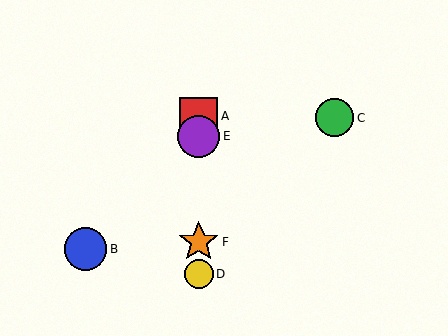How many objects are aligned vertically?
4 objects (A, D, E, F) are aligned vertically.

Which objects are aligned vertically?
Objects A, D, E, F are aligned vertically.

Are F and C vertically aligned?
No, F is at x≈199 and C is at x≈335.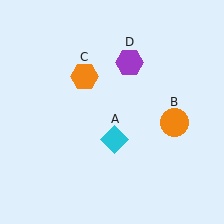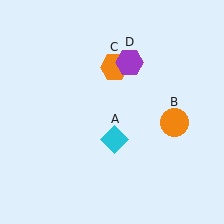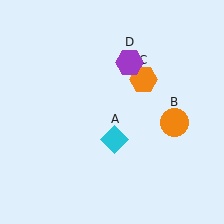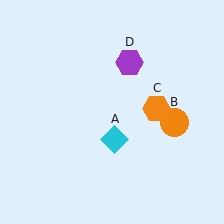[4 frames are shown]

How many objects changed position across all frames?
1 object changed position: orange hexagon (object C).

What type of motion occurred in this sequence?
The orange hexagon (object C) rotated clockwise around the center of the scene.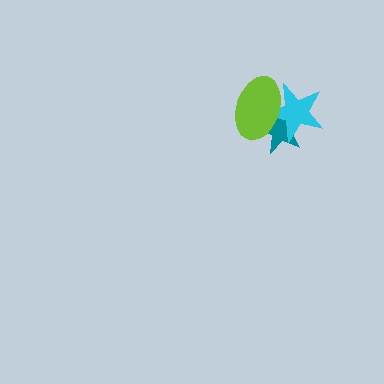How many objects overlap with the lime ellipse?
2 objects overlap with the lime ellipse.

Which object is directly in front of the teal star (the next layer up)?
The cyan star is directly in front of the teal star.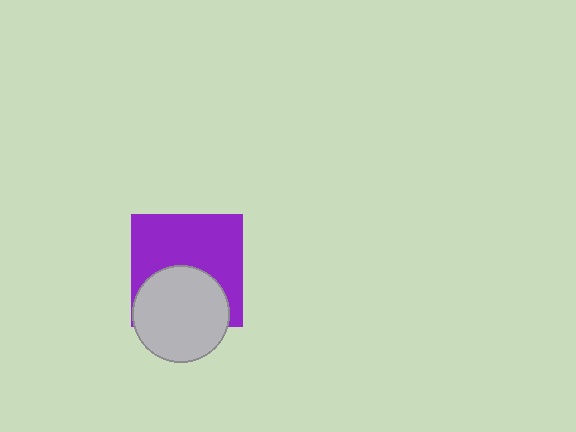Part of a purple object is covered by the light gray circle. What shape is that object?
It is a square.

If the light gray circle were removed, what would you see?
You would see the complete purple square.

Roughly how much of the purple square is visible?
About half of it is visible (roughly 60%).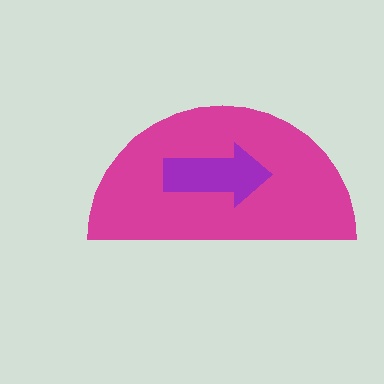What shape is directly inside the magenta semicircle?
The purple arrow.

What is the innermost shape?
The purple arrow.